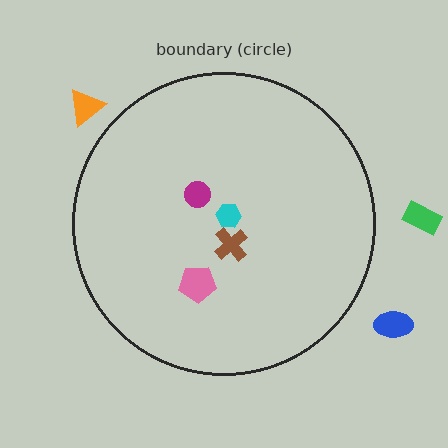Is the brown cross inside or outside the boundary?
Inside.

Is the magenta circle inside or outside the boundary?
Inside.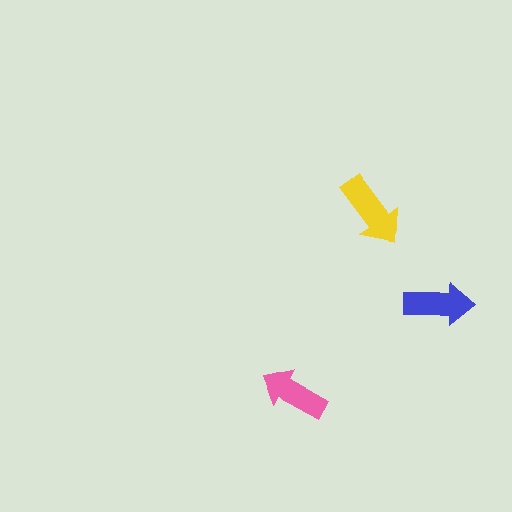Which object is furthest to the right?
The blue arrow is rightmost.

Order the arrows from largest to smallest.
the yellow one, the blue one, the pink one.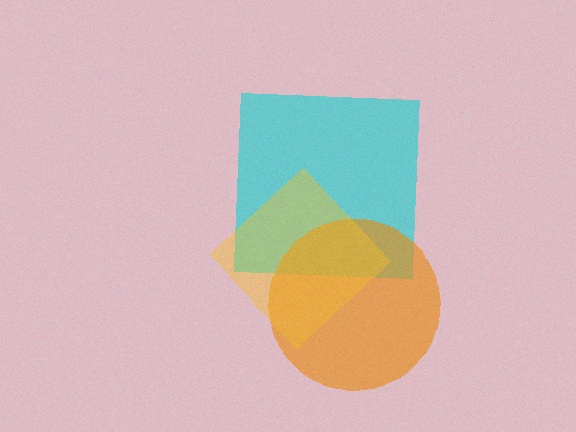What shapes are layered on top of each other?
The layered shapes are: a cyan square, an orange circle, a yellow diamond.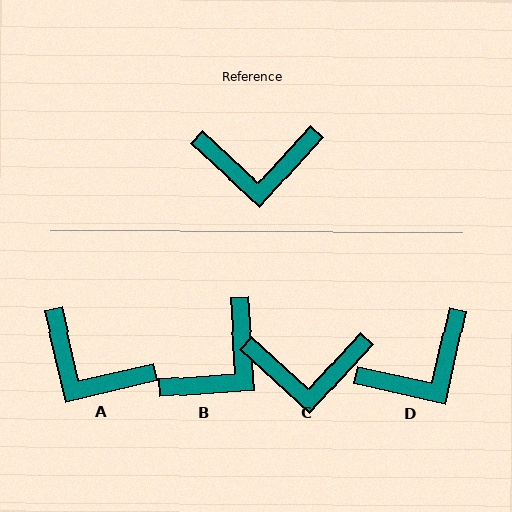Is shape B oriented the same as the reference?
No, it is off by about 46 degrees.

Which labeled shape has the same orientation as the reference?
C.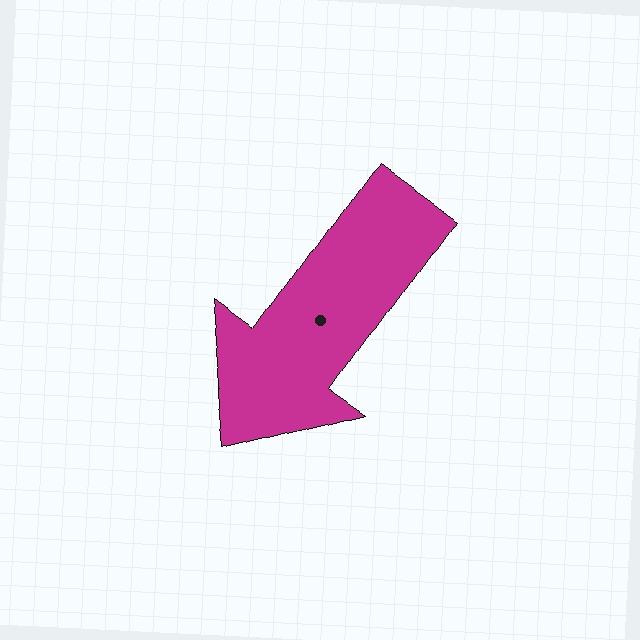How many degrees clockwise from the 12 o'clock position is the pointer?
Approximately 215 degrees.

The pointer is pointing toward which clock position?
Roughly 7 o'clock.